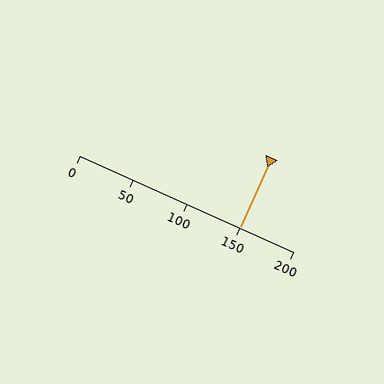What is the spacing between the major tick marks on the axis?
The major ticks are spaced 50 apart.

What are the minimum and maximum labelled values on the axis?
The axis runs from 0 to 200.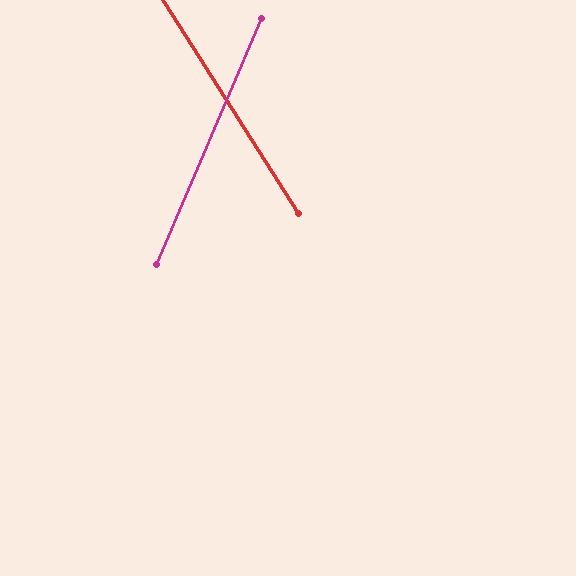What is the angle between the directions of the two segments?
Approximately 55 degrees.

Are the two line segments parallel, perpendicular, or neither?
Neither parallel nor perpendicular — they differ by about 55°.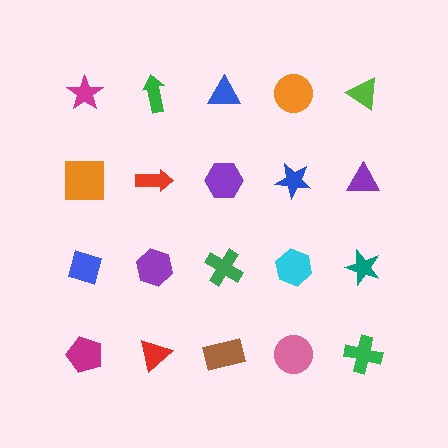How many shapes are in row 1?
5 shapes.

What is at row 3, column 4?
A cyan hexagon.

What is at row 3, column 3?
A green cross.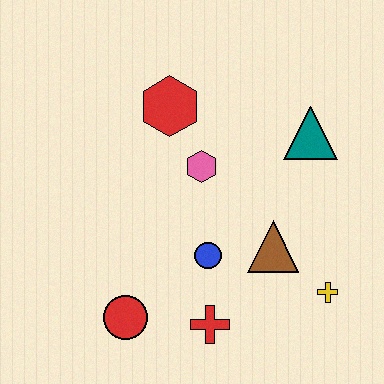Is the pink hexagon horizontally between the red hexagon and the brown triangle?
Yes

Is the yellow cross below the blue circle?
Yes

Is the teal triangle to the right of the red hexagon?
Yes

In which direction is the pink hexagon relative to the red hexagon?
The pink hexagon is below the red hexagon.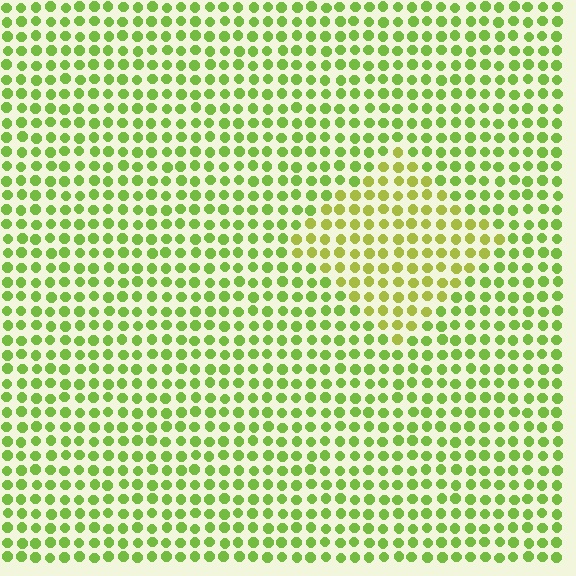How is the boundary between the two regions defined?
The boundary is defined purely by a slight shift in hue (about 25 degrees). Spacing, size, and orientation are identical on both sides.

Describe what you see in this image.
The image is filled with small lime elements in a uniform arrangement. A diamond-shaped region is visible where the elements are tinted to a slightly different hue, forming a subtle color boundary.